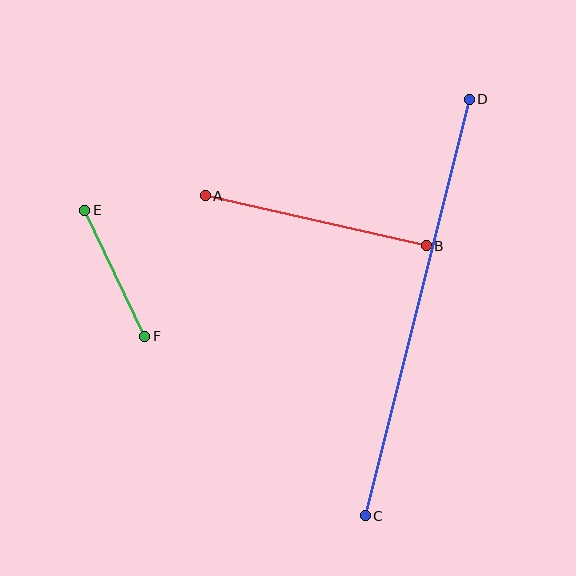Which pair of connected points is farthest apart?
Points C and D are farthest apart.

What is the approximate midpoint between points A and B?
The midpoint is at approximately (316, 221) pixels.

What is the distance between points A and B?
The distance is approximately 227 pixels.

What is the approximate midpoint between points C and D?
The midpoint is at approximately (417, 308) pixels.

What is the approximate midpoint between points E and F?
The midpoint is at approximately (115, 273) pixels.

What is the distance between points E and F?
The distance is approximately 140 pixels.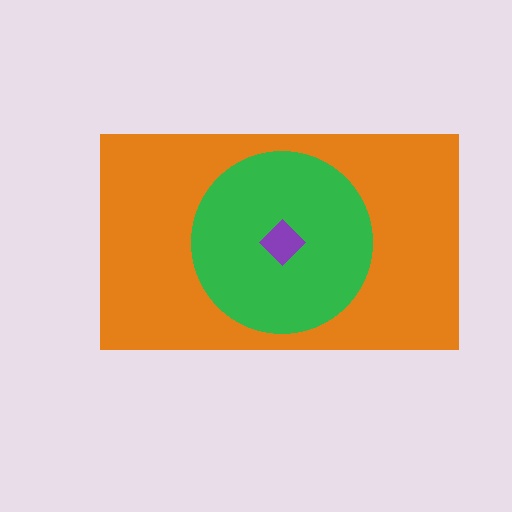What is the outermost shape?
The orange rectangle.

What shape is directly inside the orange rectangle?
The green circle.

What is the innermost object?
The purple diamond.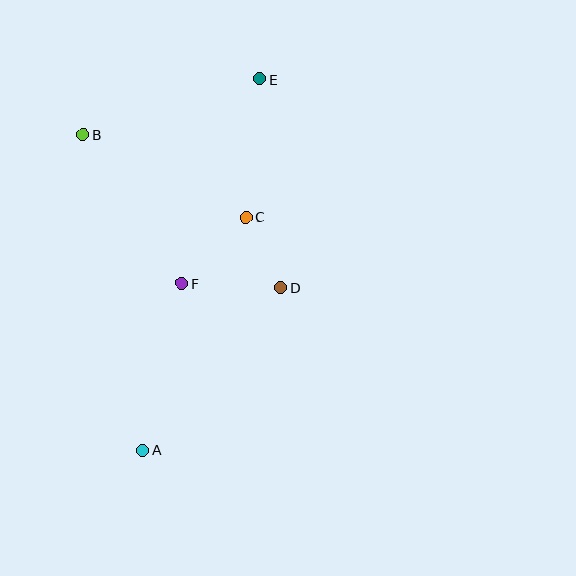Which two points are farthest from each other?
Points A and E are farthest from each other.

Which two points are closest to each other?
Points C and D are closest to each other.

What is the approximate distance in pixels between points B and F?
The distance between B and F is approximately 179 pixels.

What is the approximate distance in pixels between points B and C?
The distance between B and C is approximately 182 pixels.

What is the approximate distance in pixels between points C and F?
The distance between C and F is approximately 92 pixels.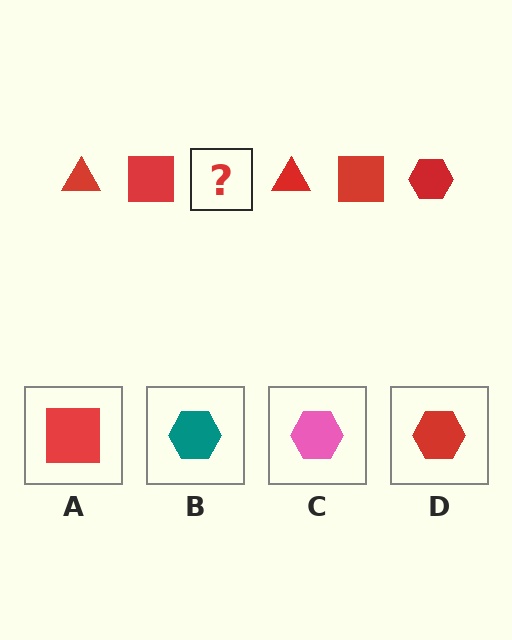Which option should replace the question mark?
Option D.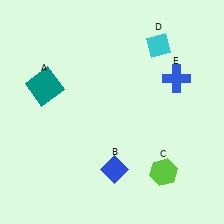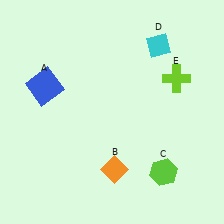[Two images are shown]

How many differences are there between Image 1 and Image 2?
There are 3 differences between the two images.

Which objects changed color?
A changed from teal to blue. B changed from blue to orange. E changed from blue to lime.